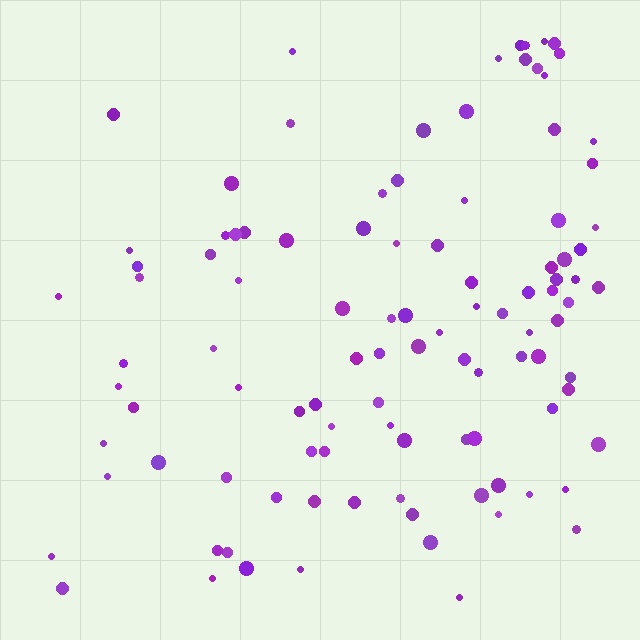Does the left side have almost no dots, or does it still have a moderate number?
Still a moderate number, just noticeably fewer than the right.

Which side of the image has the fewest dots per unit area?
The left.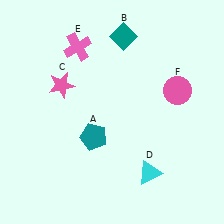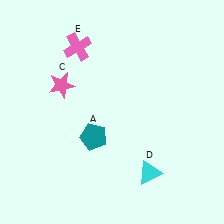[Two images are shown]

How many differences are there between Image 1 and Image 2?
There are 2 differences between the two images.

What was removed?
The pink circle (F), the teal diamond (B) were removed in Image 2.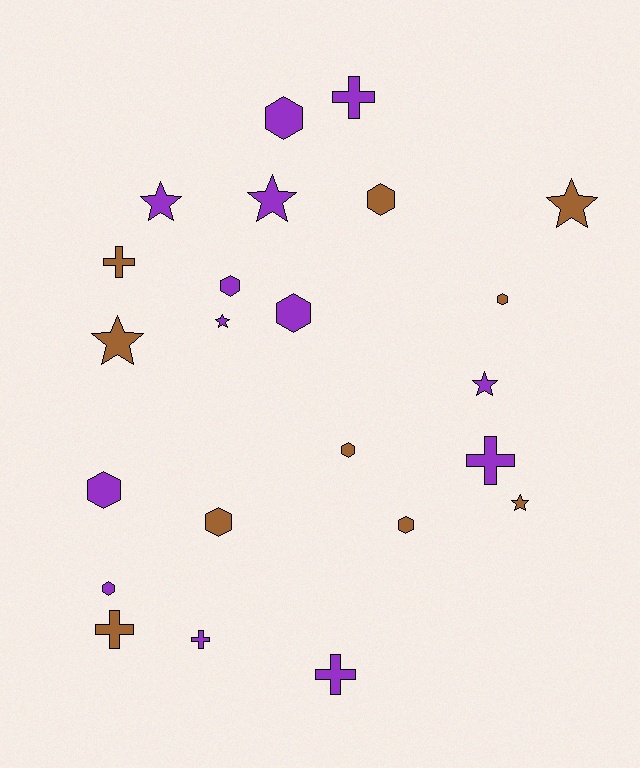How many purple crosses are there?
There are 4 purple crosses.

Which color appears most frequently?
Purple, with 13 objects.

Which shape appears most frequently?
Hexagon, with 10 objects.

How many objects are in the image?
There are 23 objects.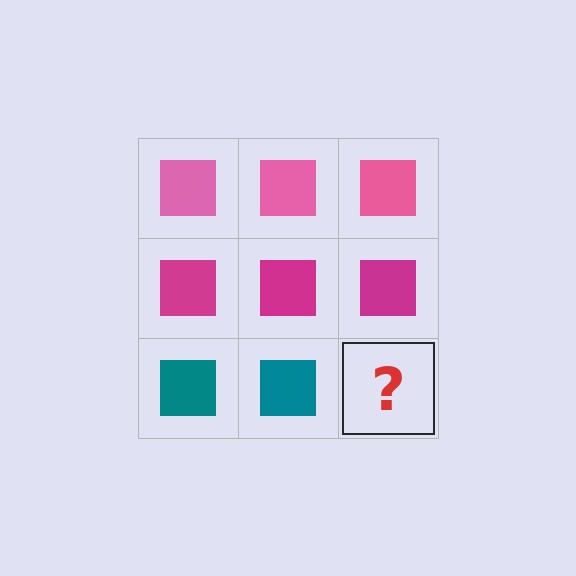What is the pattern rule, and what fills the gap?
The rule is that each row has a consistent color. The gap should be filled with a teal square.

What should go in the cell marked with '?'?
The missing cell should contain a teal square.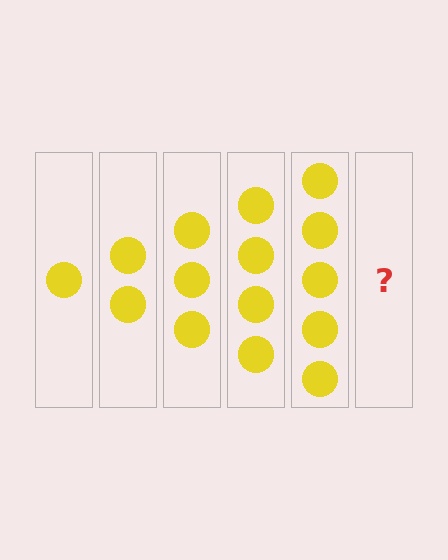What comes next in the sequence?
The next element should be 6 circles.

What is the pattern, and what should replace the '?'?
The pattern is that each step adds one more circle. The '?' should be 6 circles.